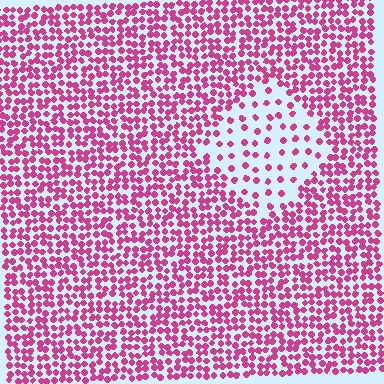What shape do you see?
I see a diamond.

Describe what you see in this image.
The image contains small magenta elements arranged at two different densities. A diamond-shaped region is visible where the elements are less densely packed than the surrounding area.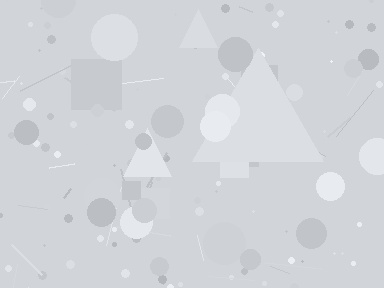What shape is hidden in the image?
A triangle is hidden in the image.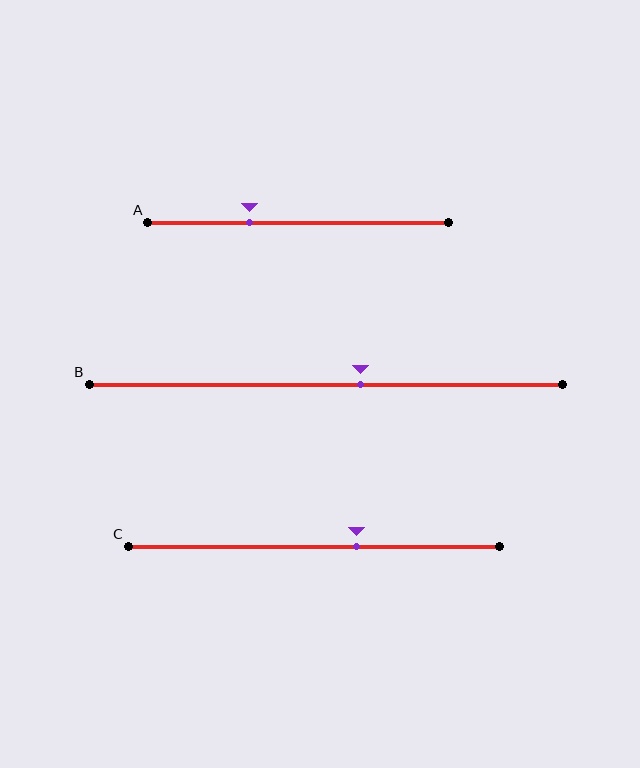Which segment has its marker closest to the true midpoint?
Segment B has its marker closest to the true midpoint.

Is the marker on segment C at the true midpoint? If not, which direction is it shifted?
No, the marker on segment C is shifted to the right by about 11% of the segment length.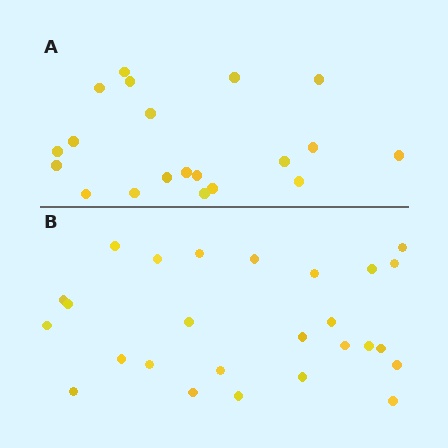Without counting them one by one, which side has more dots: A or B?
Region B (the bottom region) has more dots.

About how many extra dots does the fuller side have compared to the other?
Region B has about 6 more dots than region A.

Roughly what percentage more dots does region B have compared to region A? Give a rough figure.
About 30% more.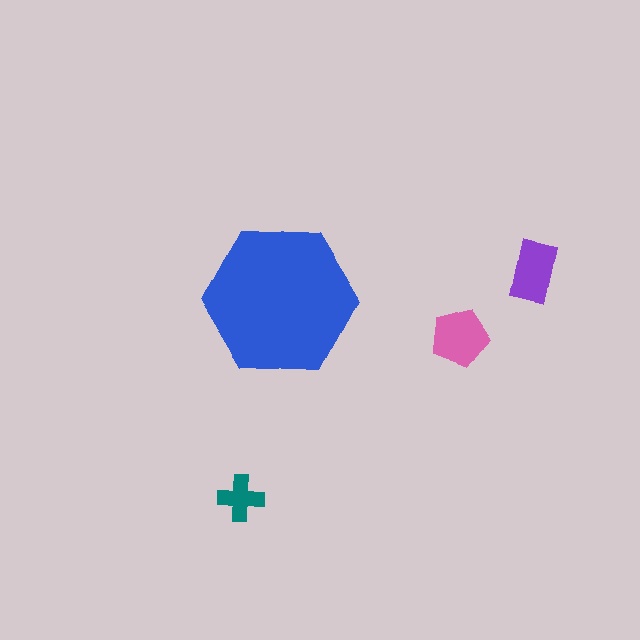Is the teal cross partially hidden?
No, the teal cross is fully visible.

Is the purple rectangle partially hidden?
No, the purple rectangle is fully visible.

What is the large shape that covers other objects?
A blue hexagon.